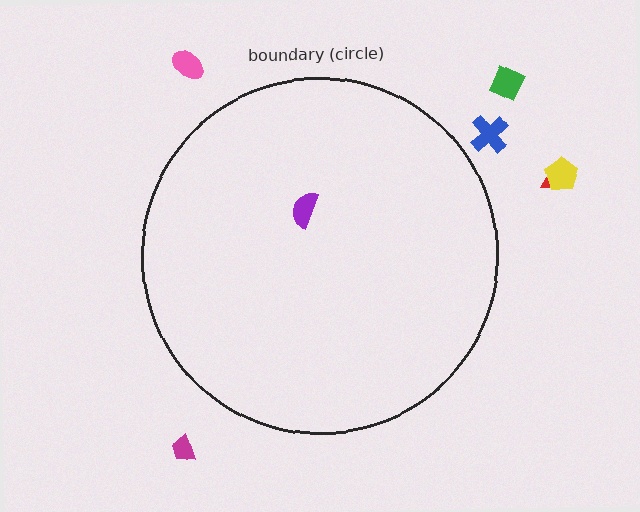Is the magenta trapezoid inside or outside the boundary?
Outside.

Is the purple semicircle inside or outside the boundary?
Inside.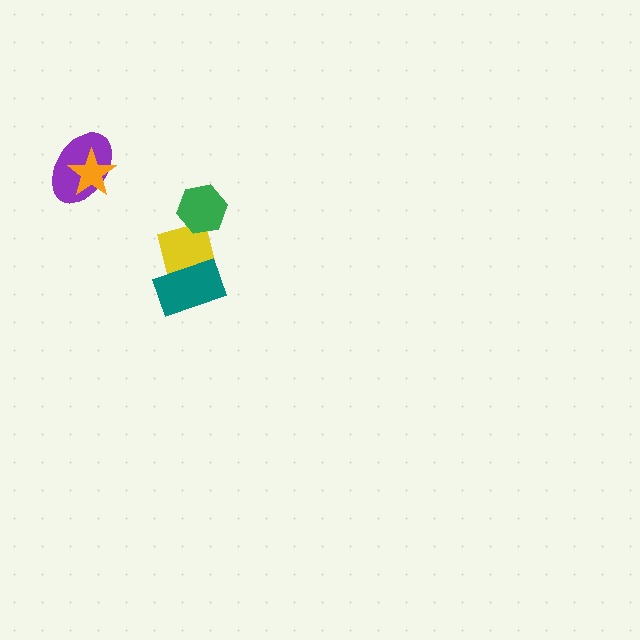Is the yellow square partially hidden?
Yes, it is partially covered by another shape.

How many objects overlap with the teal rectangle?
1 object overlaps with the teal rectangle.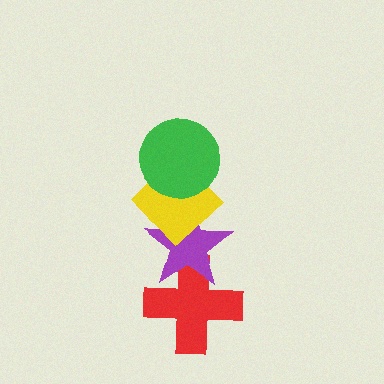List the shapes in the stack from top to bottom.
From top to bottom: the green circle, the yellow diamond, the purple star, the red cross.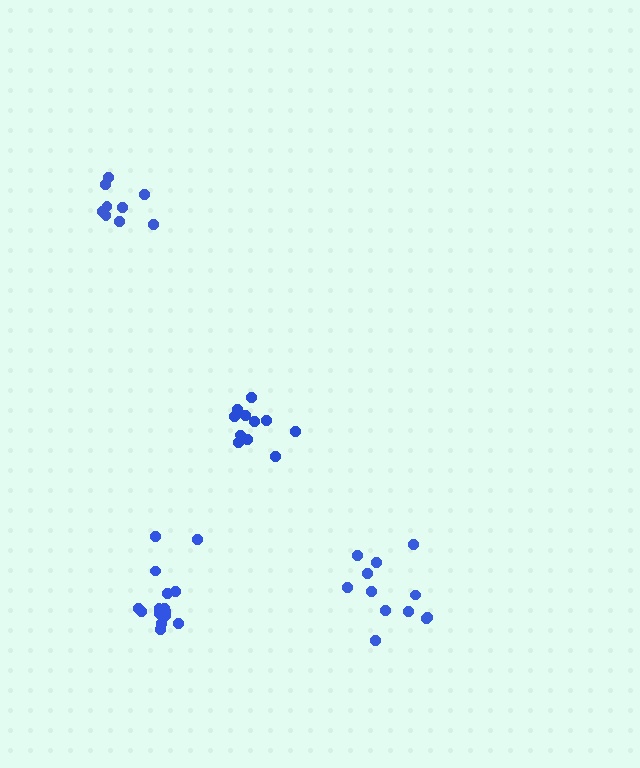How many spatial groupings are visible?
There are 4 spatial groupings.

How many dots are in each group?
Group 1: 12 dots, Group 2: 15 dots, Group 3: 11 dots, Group 4: 9 dots (47 total).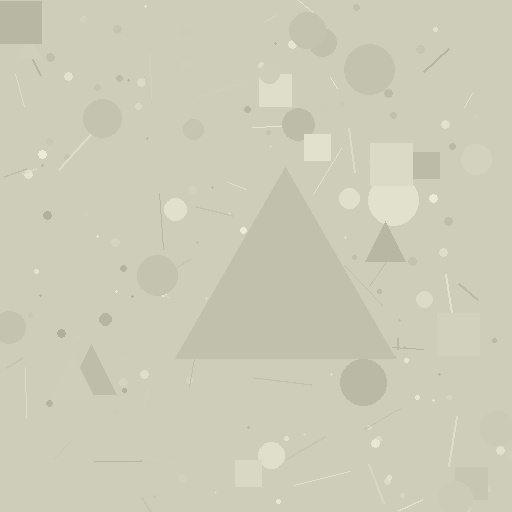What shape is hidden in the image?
A triangle is hidden in the image.